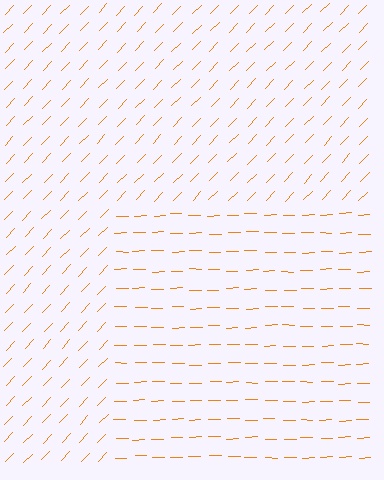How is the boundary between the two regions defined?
The boundary is defined purely by a change in line orientation (approximately 45 degrees difference). All lines are the same color and thickness.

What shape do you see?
I see a rectangle.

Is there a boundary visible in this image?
Yes, there is a texture boundary formed by a change in line orientation.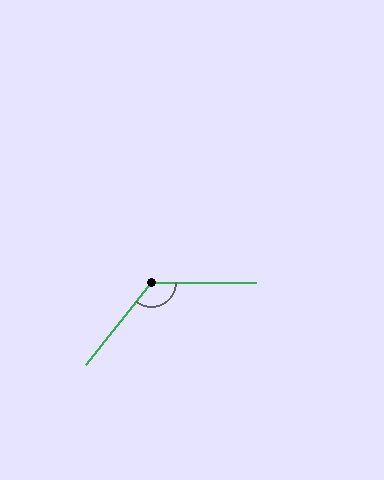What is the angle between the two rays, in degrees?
Approximately 129 degrees.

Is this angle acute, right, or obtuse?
It is obtuse.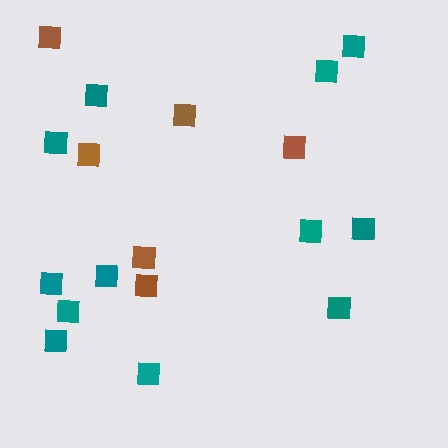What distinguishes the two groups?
There are 2 groups: one group of brown squares (6) and one group of teal squares (12).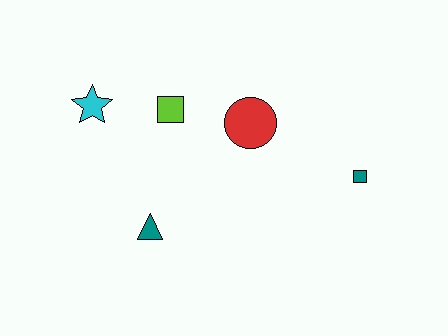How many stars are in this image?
There is 1 star.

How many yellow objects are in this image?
There are no yellow objects.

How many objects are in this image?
There are 5 objects.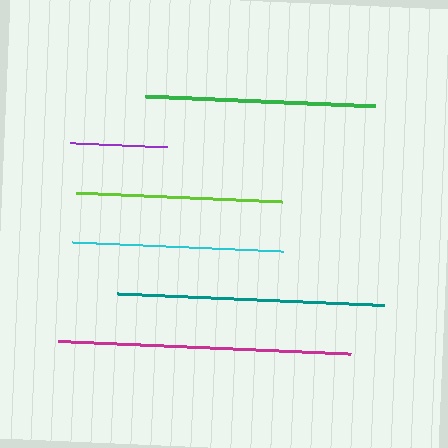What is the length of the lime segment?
The lime segment is approximately 206 pixels long.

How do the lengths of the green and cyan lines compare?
The green and cyan lines are approximately the same length.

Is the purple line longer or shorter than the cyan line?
The cyan line is longer than the purple line.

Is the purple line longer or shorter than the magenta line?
The magenta line is longer than the purple line.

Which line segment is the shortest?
The purple line is the shortest at approximately 96 pixels.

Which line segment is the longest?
The magenta line is the longest at approximately 293 pixels.